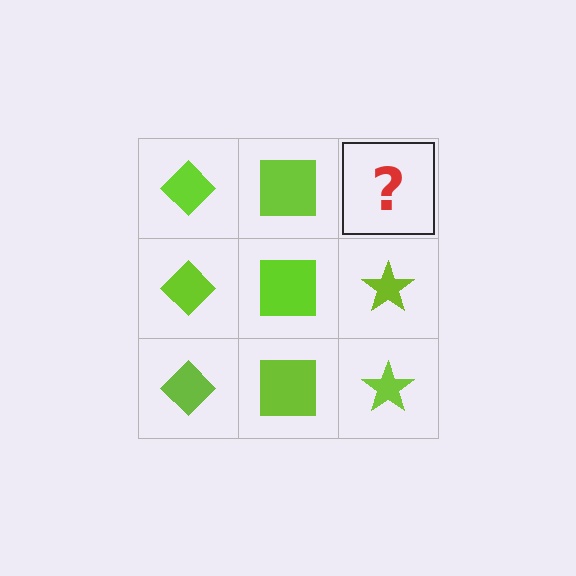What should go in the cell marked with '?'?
The missing cell should contain a lime star.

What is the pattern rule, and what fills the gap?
The rule is that each column has a consistent shape. The gap should be filled with a lime star.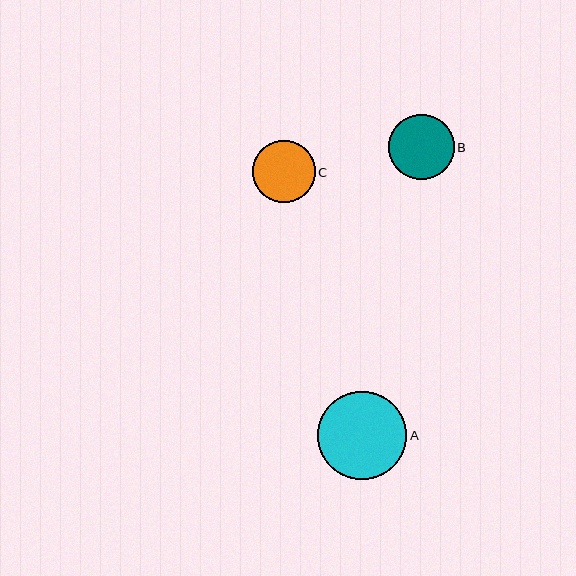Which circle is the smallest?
Circle C is the smallest with a size of approximately 62 pixels.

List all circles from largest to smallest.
From largest to smallest: A, B, C.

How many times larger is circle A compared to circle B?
Circle A is approximately 1.4 times the size of circle B.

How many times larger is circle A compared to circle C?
Circle A is approximately 1.4 times the size of circle C.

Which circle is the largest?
Circle A is the largest with a size of approximately 89 pixels.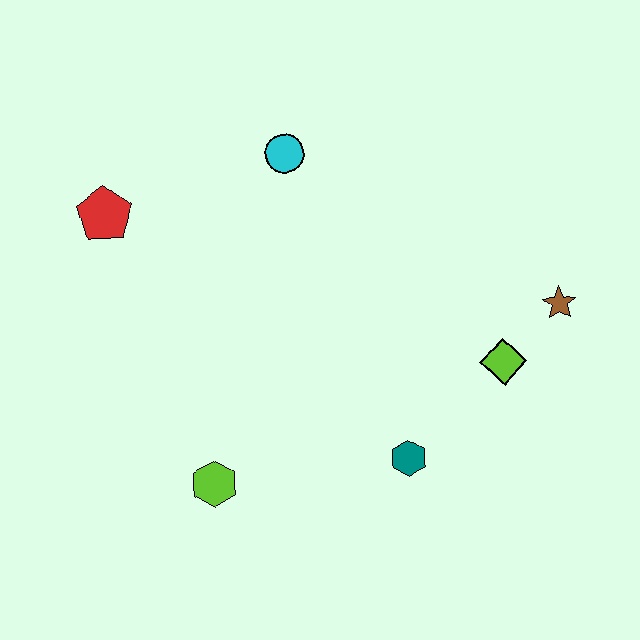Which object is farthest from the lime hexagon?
The brown star is farthest from the lime hexagon.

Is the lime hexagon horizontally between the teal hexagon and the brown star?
No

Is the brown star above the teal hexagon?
Yes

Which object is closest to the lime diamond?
The brown star is closest to the lime diamond.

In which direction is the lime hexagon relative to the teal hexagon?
The lime hexagon is to the left of the teal hexagon.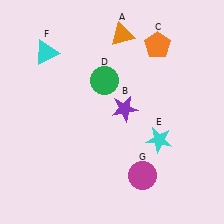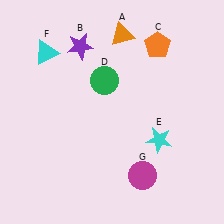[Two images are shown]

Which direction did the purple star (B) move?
The purple star (B) moved up.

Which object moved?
The purple star (B) moved up.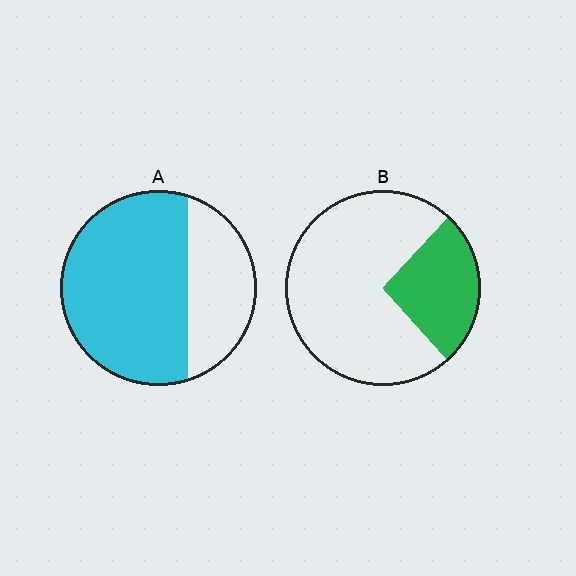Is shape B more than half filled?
No.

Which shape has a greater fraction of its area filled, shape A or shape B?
Shape A.